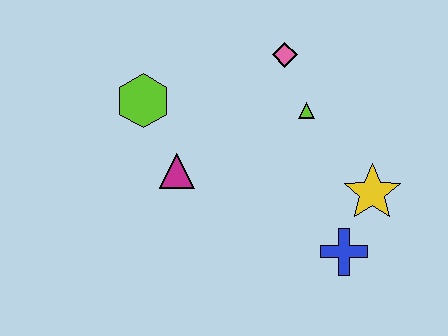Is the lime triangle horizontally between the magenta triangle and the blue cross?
Yes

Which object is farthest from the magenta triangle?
The yellow star is farthest from the magenta triangle.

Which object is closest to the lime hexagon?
The magenta triangle is closest to the lime hexagon.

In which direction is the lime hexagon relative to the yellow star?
The lime hexagon is to the left of the yellow star.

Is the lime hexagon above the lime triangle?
Yes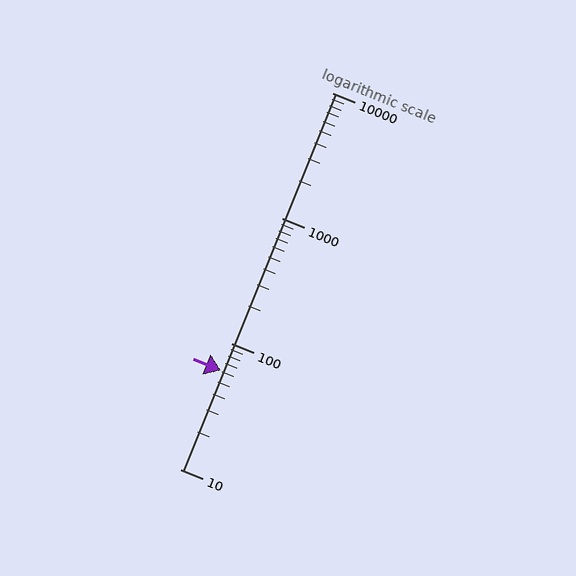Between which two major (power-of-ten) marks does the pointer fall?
The pointer is between 10 and 100.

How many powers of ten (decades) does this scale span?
The scale spans 3 decades, from 10 to 10000.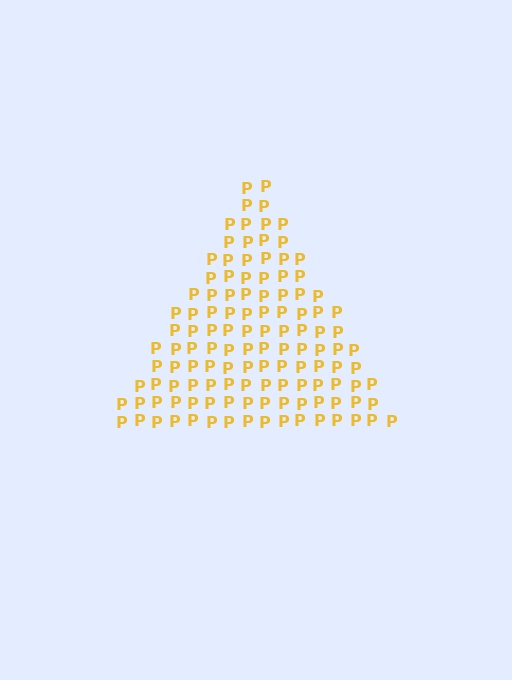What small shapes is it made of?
It is made of small letter P's.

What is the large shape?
The large shape is a triangle.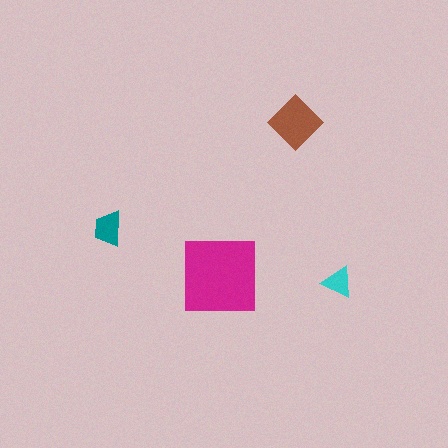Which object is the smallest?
The cyan triangle.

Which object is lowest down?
The cyan triangle is bottommost.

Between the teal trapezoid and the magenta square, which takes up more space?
The magenta square.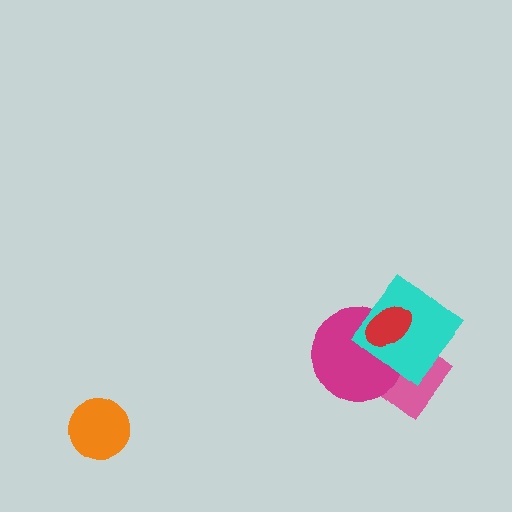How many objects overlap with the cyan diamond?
3 objects overlap with the cyan diamond.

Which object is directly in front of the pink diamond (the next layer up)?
The magenta circle is directly in front of the pink diamond.